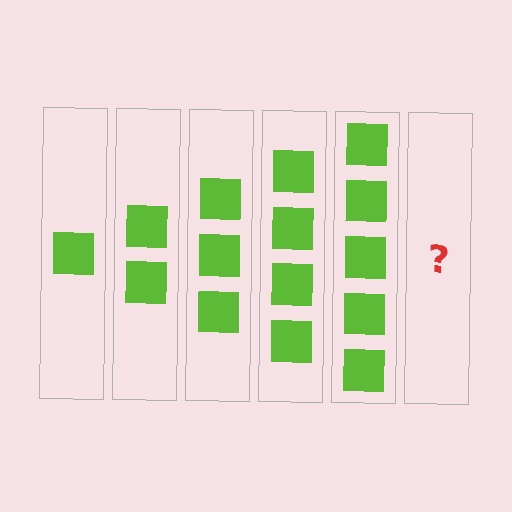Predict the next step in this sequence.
The next step is 6 squares.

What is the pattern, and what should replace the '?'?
The pattern is that each step adds one more square. The '?' should be 6 squares.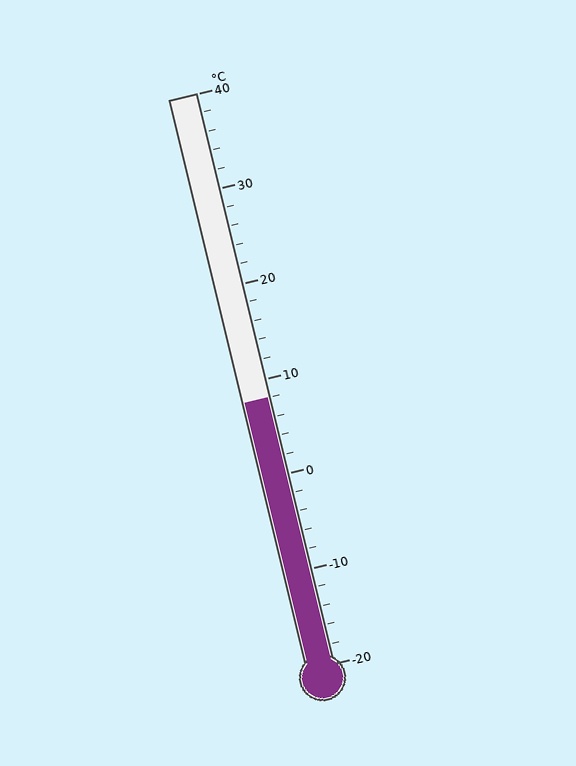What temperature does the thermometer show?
The thermometer shows approximately 8°C.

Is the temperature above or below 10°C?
The temperature is below 10°C.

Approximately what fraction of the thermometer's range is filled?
The thermometer is filled to approximately 45% of its range.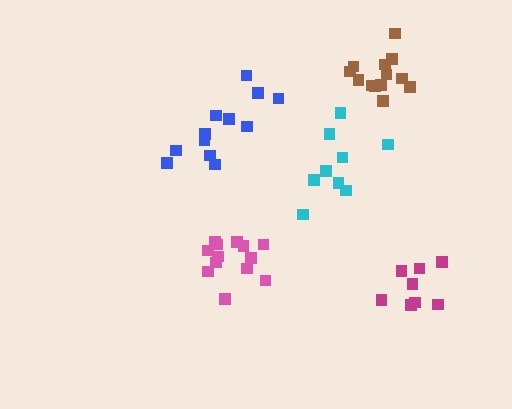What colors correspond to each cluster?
The clusters are colored: magenta, cyan, pink, blue, brown.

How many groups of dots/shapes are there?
There are 5 groups.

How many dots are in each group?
Group 1: 8 dots, Group 2: 9 dots, Group 3: 13 dots, Group 4: 12 dots, Group 5: 13 dots (55 total).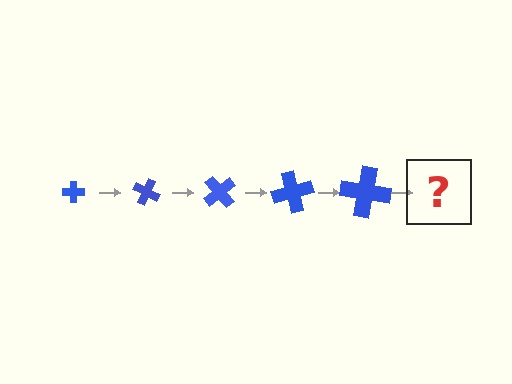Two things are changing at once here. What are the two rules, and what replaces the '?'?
The two rules are that the cross grows larger each step and it rotates 25 degrees each step. The '?' should be a cross, larger than the previous one and rotated 125 degrees from the start.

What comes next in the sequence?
The next element should be a cross, larger than the previous one and rotated 125 degrees from the start.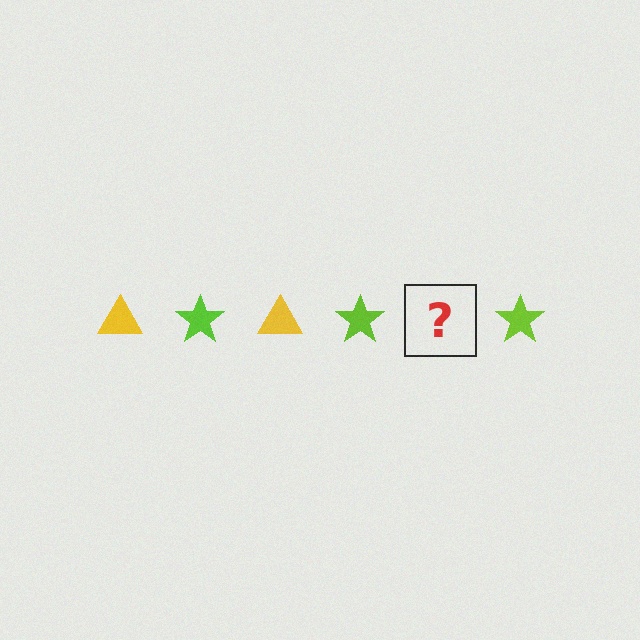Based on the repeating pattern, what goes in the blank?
The blank should be a yellow triangle.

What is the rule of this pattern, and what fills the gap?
The rule is that the pattern alternates between yellow triangle and lime star. The gap should be filled with a yellow triangle.